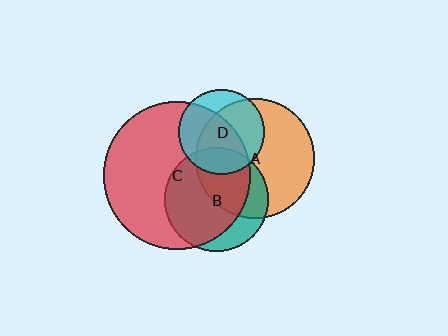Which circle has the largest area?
Circle C (red).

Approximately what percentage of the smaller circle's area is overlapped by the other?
Approximately 45%.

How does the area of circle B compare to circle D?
Approximately 1.5 times.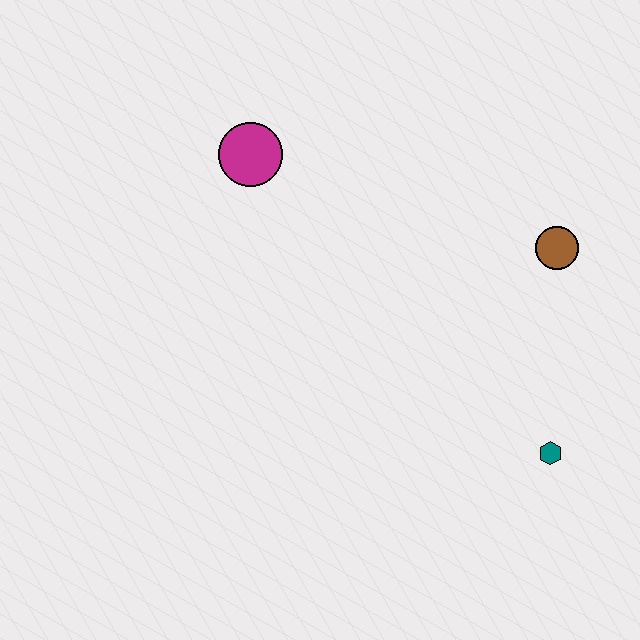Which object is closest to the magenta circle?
The brown circle is closest to the magenta circle.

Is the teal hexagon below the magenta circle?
Yes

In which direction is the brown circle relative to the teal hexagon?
The brown circle is above the teal hexagon.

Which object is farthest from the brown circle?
The magenta circle is farthest from the brown circle.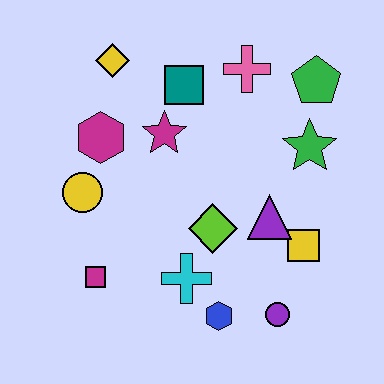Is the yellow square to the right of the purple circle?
Yes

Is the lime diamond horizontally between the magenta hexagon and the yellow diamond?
No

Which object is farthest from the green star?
The magenta square is farthest from the green star.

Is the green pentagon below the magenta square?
No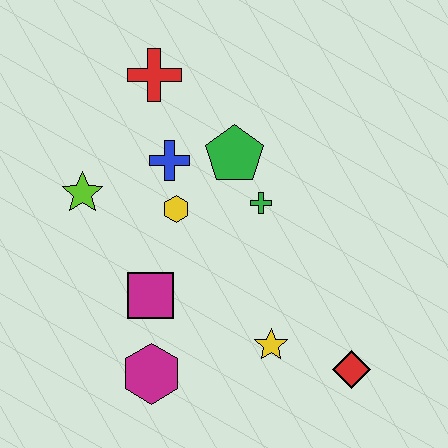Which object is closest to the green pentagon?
The green cross is closest to the green pentagon.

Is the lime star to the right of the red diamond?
No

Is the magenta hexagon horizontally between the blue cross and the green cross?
No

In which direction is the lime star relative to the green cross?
The lime star is to the left of the green cross.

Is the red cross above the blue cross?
Yes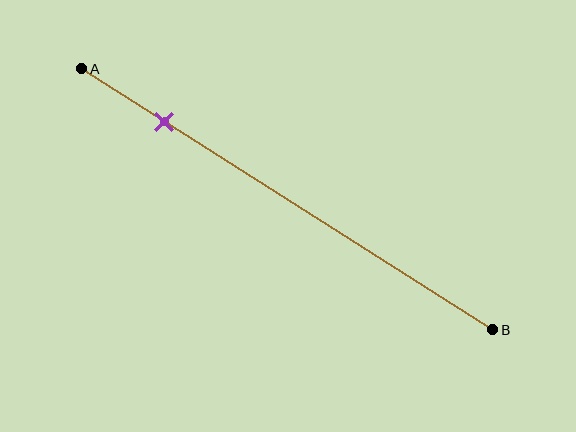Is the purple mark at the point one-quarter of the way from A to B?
No, the mark is at about 20% from A, not at the 25% one-quarter point.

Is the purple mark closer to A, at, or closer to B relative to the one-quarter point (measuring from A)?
The purple mark is closer to point A than the one-quarter point of segment AB.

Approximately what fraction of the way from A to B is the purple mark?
The purple mark is approximately 20% of the way from A to B.